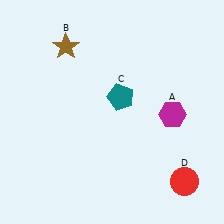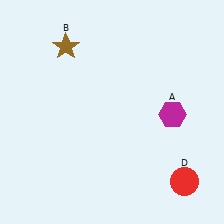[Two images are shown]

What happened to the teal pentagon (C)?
The teal pentagon (C) was removed in Image 2. It was in the top-right area of Image 1.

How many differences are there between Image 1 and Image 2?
There is 1 difference between the two images.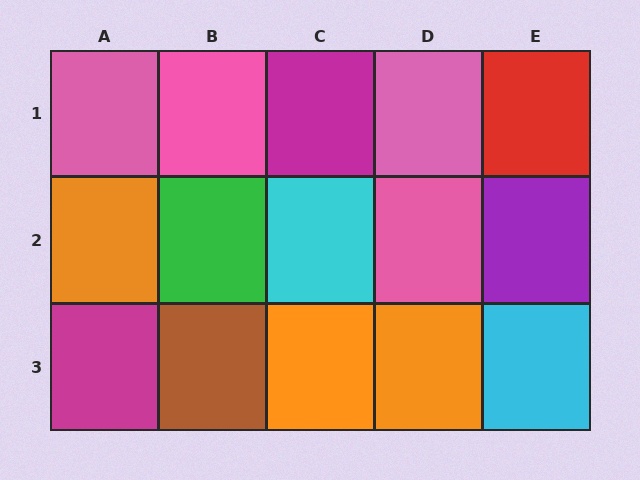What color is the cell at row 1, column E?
Red.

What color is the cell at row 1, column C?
Magenta.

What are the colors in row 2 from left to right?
Orange, green, cyan, pink, purple.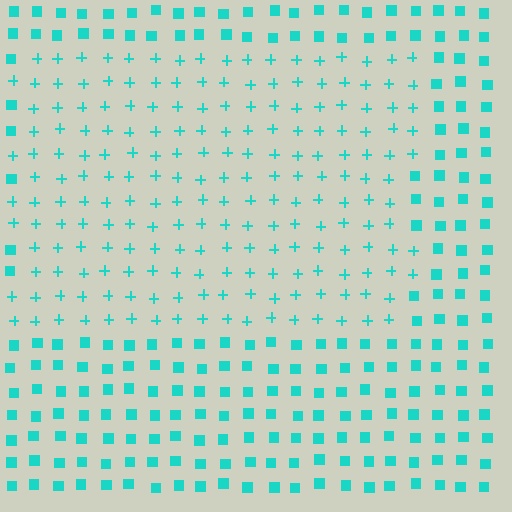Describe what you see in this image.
The image is filled with small cyan elements arranged in a uniform grid. A rectangle-shaped region contains plus signs, while the surrounding area contains squares. The boundary is defined purely by the change in element shape.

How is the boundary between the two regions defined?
The boundary is defined by a change in element shape: plus signs inside vs. squares outside. All elements share the same color and spacing.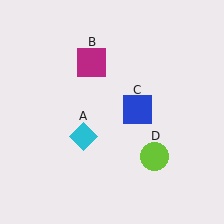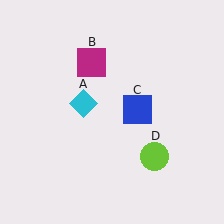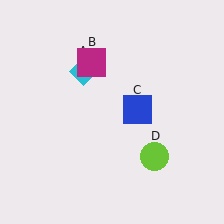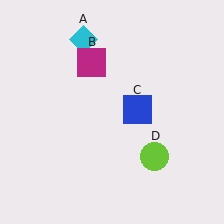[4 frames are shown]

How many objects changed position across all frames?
1 object changed position: cyan diamond (object A).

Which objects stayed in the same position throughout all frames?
Magenta square (object B) and blue square (object C) and lime circle (object D) remained stationary.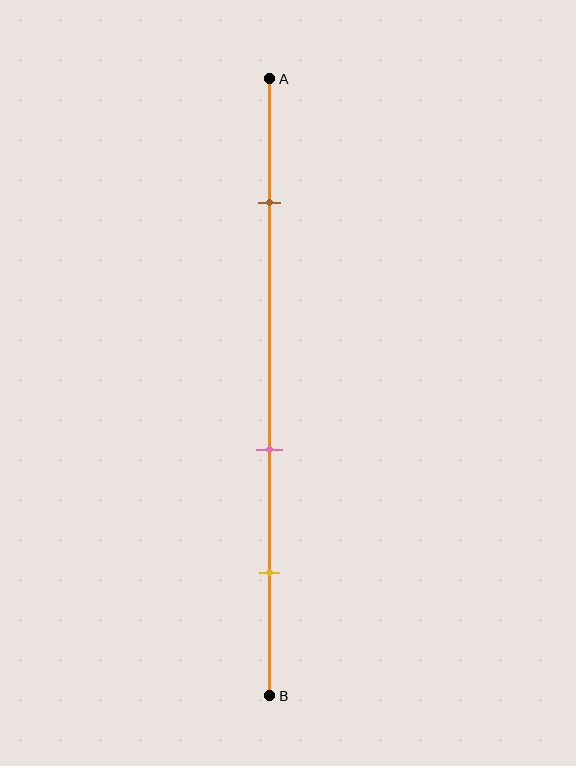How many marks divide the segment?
There are 3 marks dividing the segment.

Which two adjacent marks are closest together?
The pink and yellow marks are the closest adjacent pair.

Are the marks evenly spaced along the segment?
No, the marks are not evenly spaced.